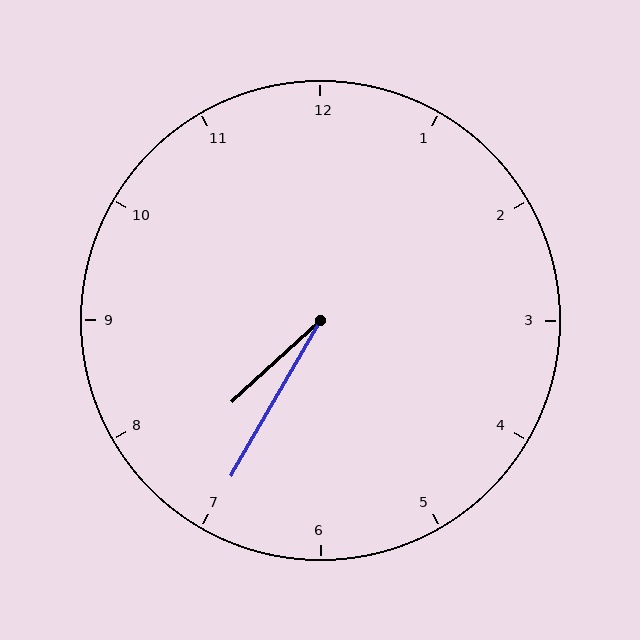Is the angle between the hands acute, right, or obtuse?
It is acute.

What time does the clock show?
7:35.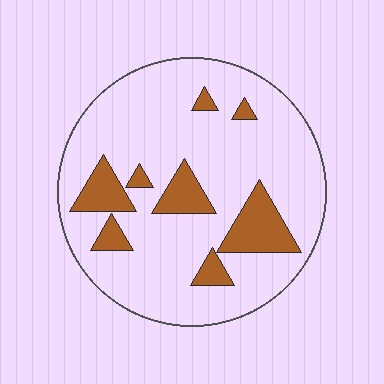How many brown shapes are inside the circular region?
8.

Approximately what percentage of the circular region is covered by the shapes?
Approximately 15%.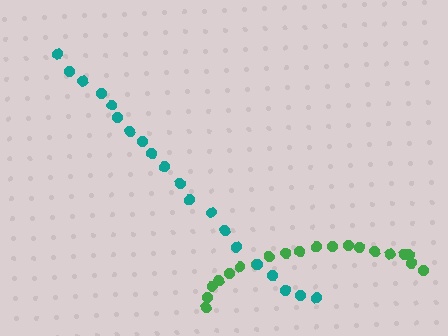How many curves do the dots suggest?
There are 2 distinct paths.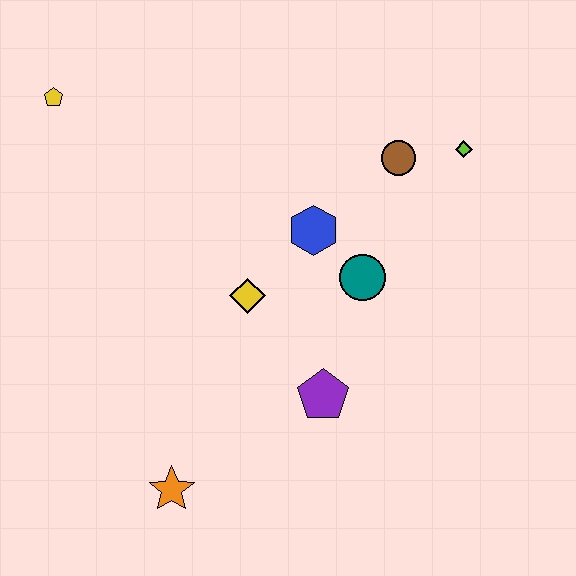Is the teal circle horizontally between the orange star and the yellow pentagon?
No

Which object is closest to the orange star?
The purple pentagon is closest to the orange star.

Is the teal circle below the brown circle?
Yes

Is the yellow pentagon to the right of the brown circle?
No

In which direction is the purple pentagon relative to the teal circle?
The purple pentagon is below the teal circle.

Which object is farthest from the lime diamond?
The orange star is farthest from the lime diamond.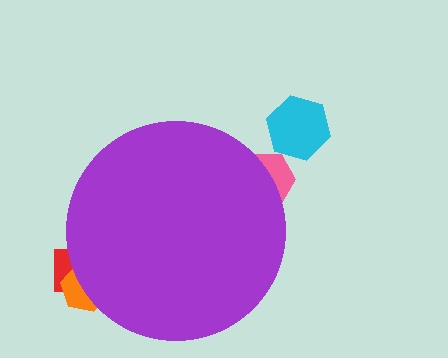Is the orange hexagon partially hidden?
Yes, the orange hexagon is partially hidden behind the purple circle.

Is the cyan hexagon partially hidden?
No, the cyan hexagon is fully visible.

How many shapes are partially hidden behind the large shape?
3 shapes are partially hidden.